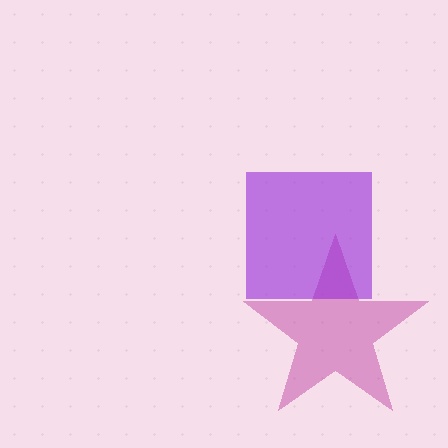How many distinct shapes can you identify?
There are 2 distinct shapes: a magenta star, a purple square.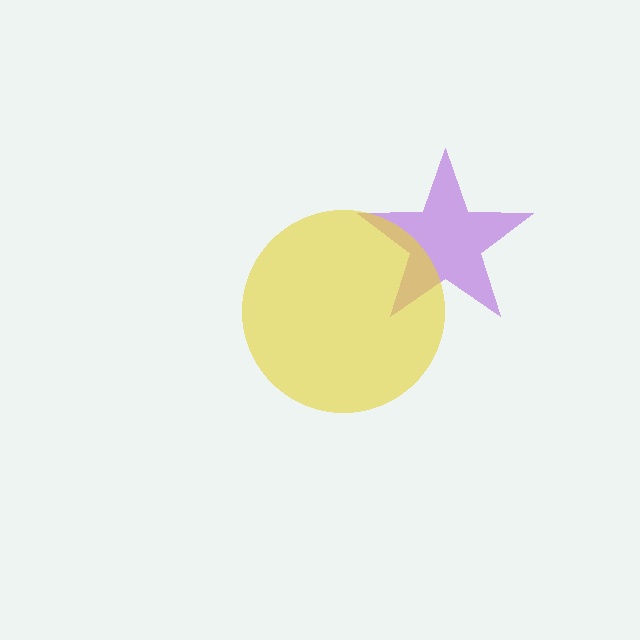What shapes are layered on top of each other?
The layered shapes are: a purple star, a yellow circle.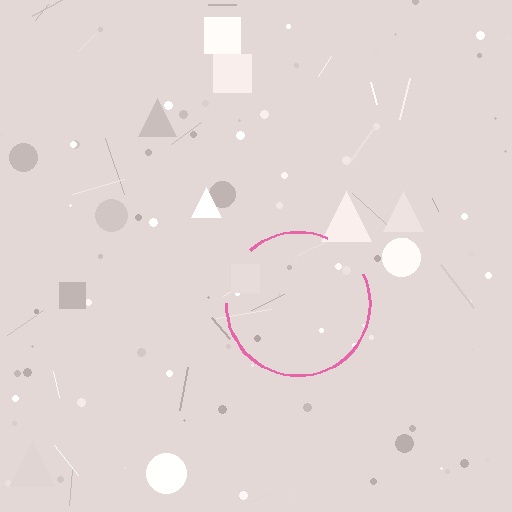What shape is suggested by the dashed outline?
The dashed outline suggests a circle.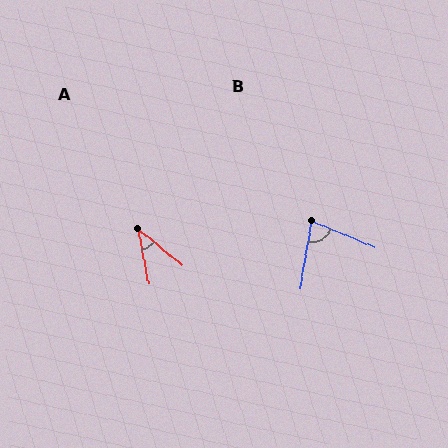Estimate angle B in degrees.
Approximately 77 degrees.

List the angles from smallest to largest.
A (39°), B (77°).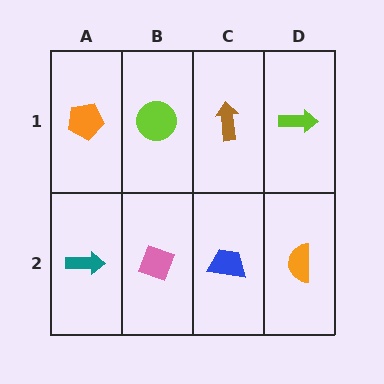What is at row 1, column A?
An orange pentagon.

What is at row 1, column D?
A lime arrow.